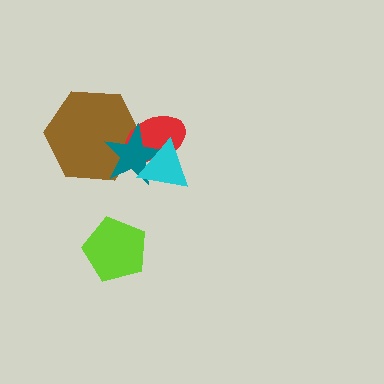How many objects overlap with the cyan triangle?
2 objects overlap with the cyan triangle.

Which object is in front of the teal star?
The cyan triangle is in front of the teal star.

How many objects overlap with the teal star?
3 objects overlap with the teal star.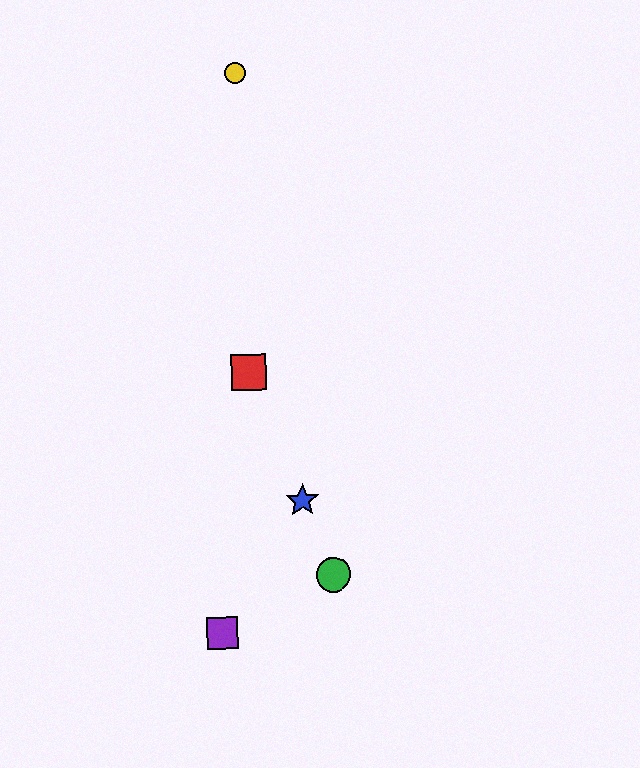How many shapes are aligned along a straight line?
3 shapes (the red square, the blue star, the green circle) are aligned along a straight line.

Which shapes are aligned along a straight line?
The red square, the blue star, the green circle are aligned along a straight line.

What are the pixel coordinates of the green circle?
The green circle is at (333, 575).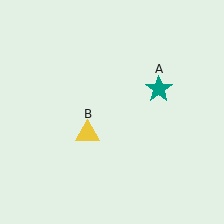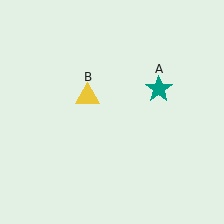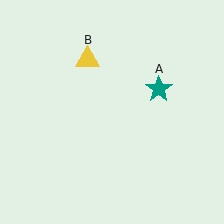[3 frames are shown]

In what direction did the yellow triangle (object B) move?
The yellow triangle (object B) moved up.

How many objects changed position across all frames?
1 object changed position: yellow triangle (object B).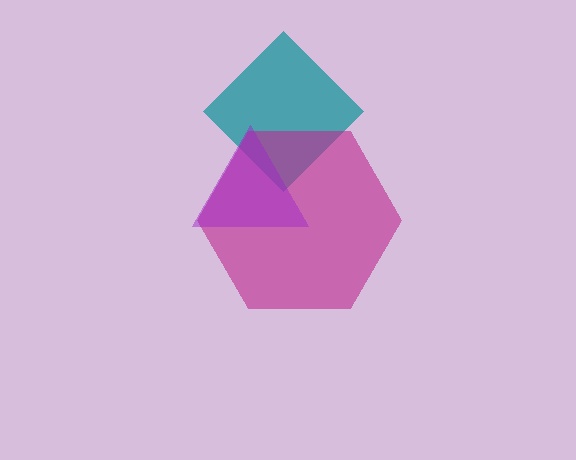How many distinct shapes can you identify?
There are 3 distinct shapes: a teal diamond, a magenta hexagon, a purple triangle.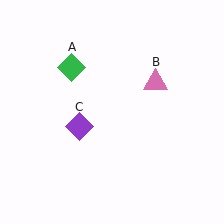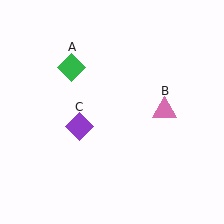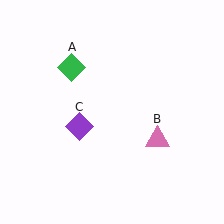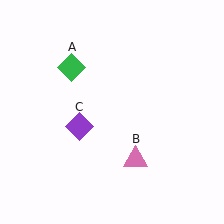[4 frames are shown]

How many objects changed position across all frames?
1 object changed position: pink triangle (object B).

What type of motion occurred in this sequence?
The pink triangle (object B) rotated clockwise around the center of the scene.